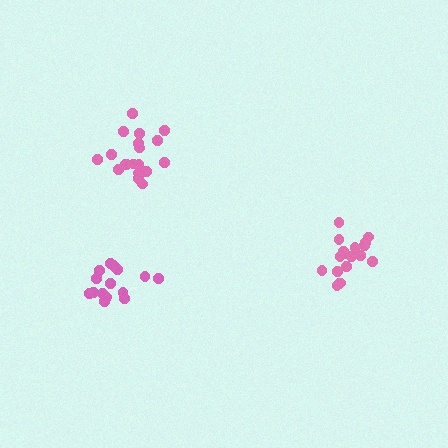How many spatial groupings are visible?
There are 3 spatial groupings.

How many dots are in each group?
Group 1: 16 dots, Group 2: 18 dots, Group 3: 19 dots (53 total).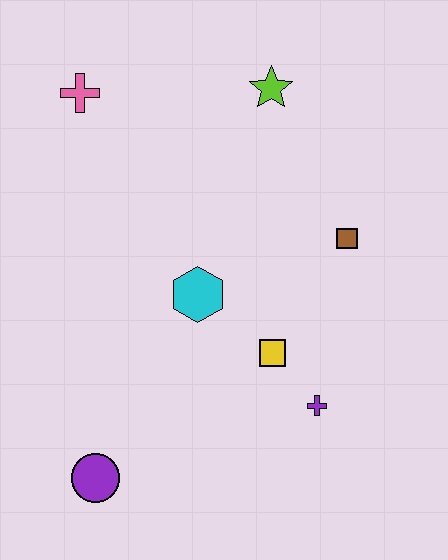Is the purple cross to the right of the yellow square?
Yes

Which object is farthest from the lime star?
The purple circle is farthest from the lime star.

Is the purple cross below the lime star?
Yes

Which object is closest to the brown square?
The yellow square is closest to the brown square.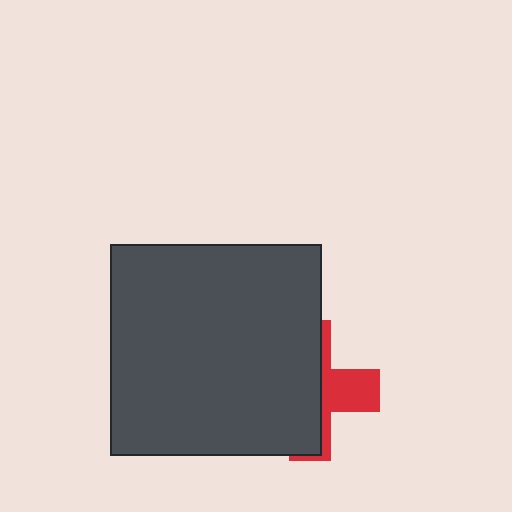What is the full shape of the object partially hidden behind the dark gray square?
The partially hidden object is a red cross.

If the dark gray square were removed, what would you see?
You would see the complete red cross.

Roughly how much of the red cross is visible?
A small part of it is visible (roughly 36%).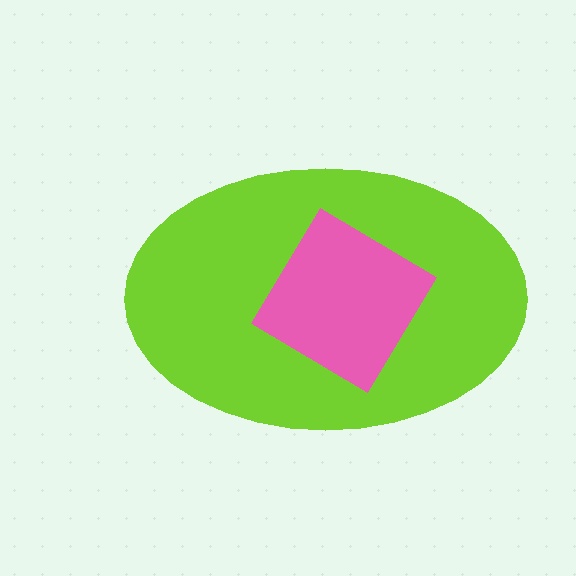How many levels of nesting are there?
2.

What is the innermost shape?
The pink diamond.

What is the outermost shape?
The lime ellipse.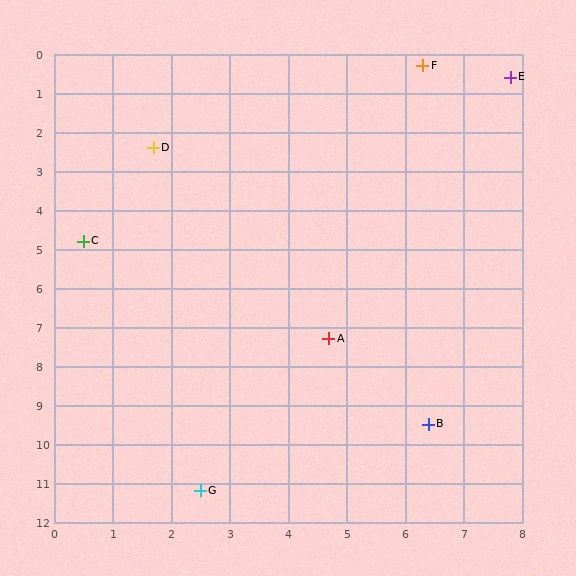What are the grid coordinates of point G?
Point G is at approximately (2.5, 11.2).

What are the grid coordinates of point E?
Point E is at approximately (7.8, 0.6).